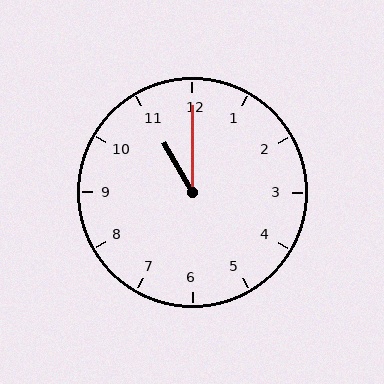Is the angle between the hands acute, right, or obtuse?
It is acute.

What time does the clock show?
11:00.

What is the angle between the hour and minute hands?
Approximately 30 degrees.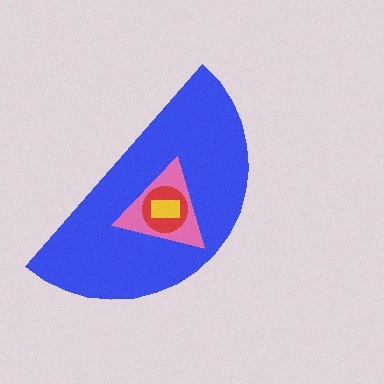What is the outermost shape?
The blue semicircle.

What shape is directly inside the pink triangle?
The red circle.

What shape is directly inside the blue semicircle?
The pink triangle.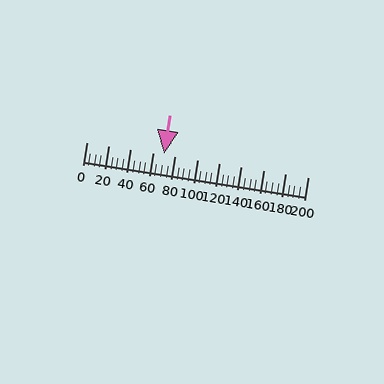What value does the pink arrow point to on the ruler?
The pink arrow points to approximately 70.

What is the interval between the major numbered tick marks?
The major tick marks are spaced 20 units apart.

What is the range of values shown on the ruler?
The ruler shows values from 0 to 200.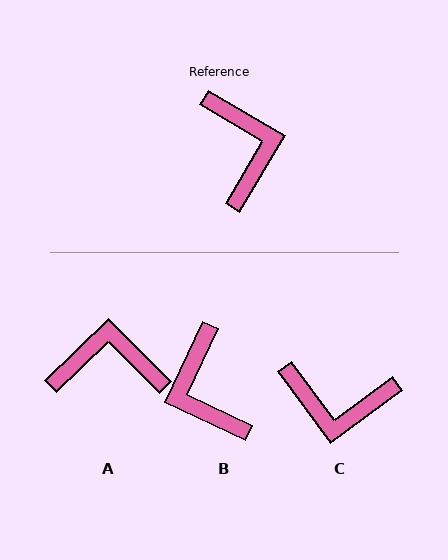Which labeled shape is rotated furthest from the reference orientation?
B, about 175 degrees away.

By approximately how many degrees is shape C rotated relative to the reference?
Approximately 113 degrees clockwise.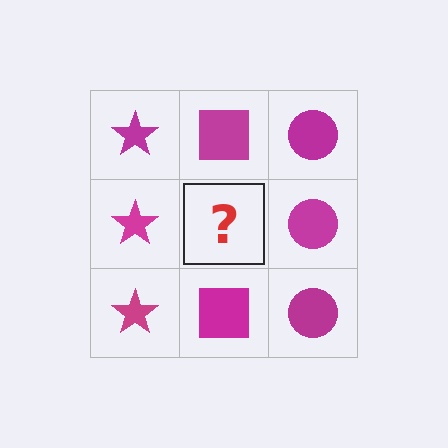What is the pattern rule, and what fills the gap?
The rule is that each column has a consistent shape. The gap should be filled with a magenta square.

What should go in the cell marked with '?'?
The missing cell should contain a magenta square.